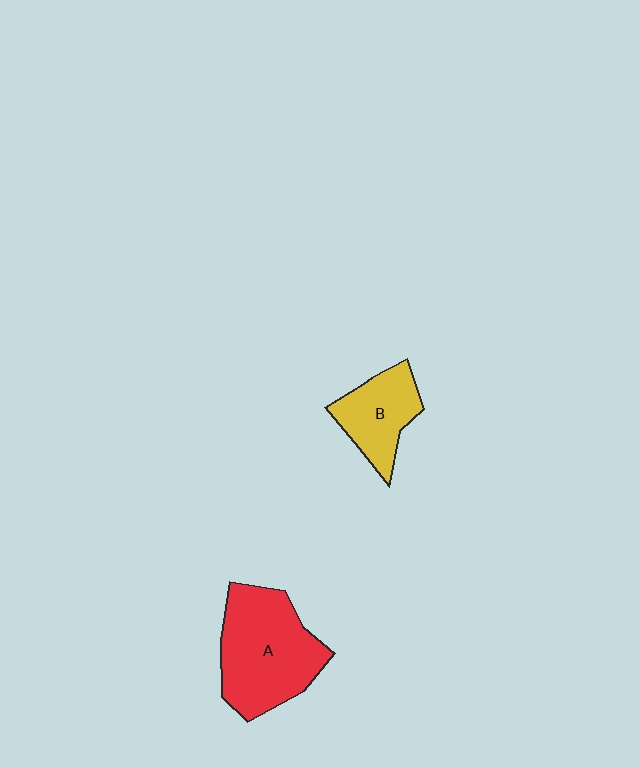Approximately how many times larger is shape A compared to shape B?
Approximately 1.8 times.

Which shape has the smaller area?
Shape B (yellow).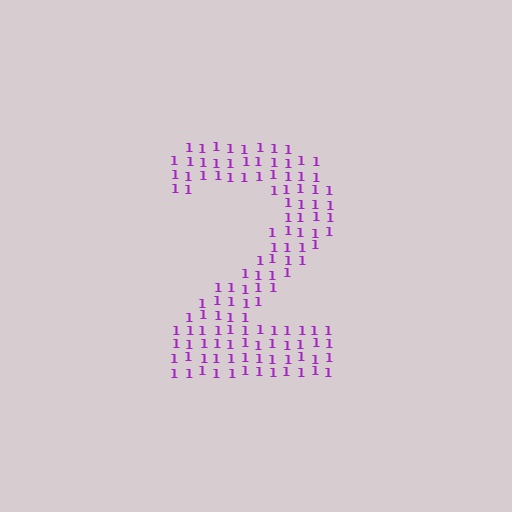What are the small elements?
The small elements are digit 1's.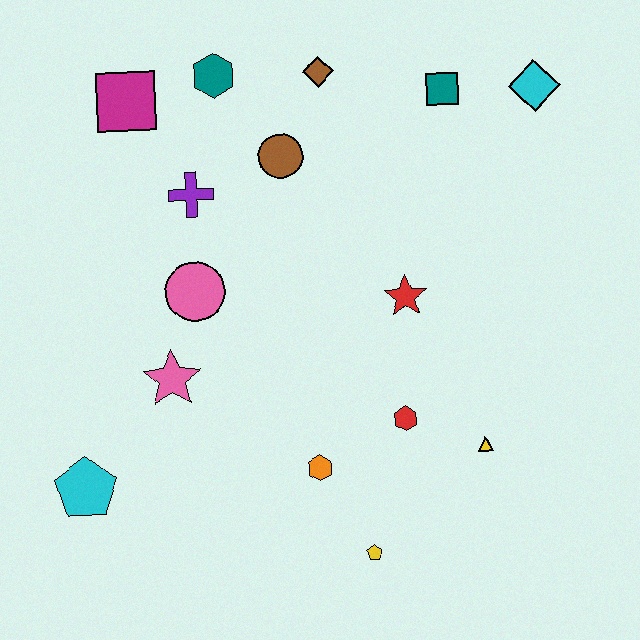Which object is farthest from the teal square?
The cyan pentagon is farthest from the teal square.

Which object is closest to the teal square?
The cyan diamond is closest to the teal square.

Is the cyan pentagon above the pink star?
No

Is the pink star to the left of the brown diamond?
Yes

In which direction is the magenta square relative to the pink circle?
The magenta square is above the pink circle.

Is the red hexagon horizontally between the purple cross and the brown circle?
No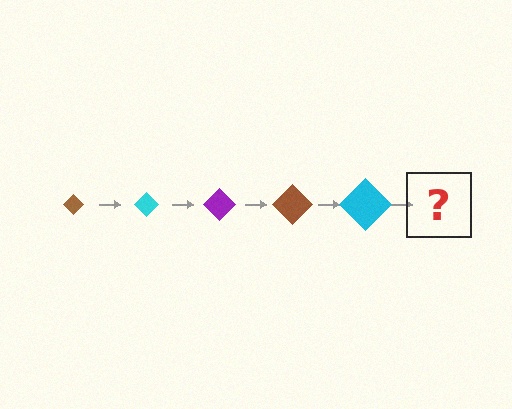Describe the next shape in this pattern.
It should be a purple diamond, larger than the previous one.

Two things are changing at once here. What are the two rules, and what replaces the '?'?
The two rules are that the diamond grows larger each step and the color cycles through brown, cyan, and purple. The '?' should be a purple diamond, larger than the previous one.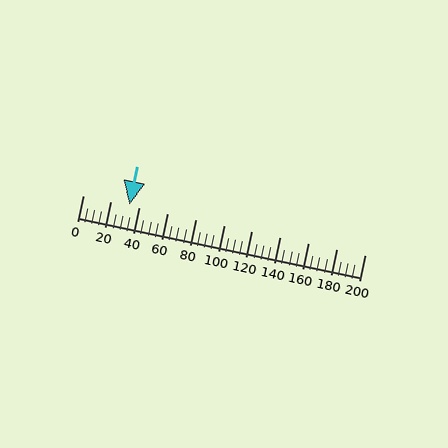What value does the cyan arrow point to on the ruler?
The cyan arrow points to approximately 33.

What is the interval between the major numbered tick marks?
The major tick marks are spaced 20 units apart.